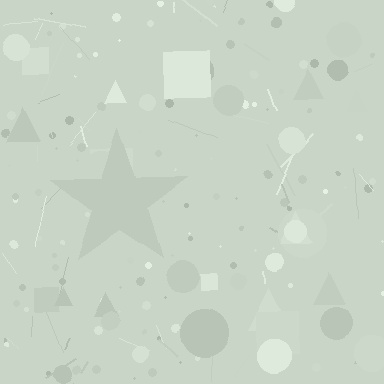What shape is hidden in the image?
A star is hidden in the image.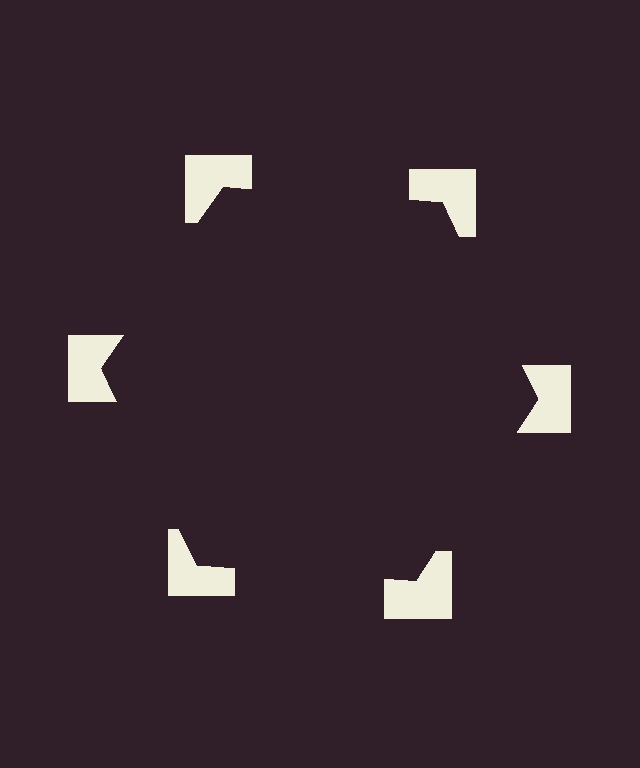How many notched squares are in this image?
There are 6 — one at each vertex of the illusory hexagon.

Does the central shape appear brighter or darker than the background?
It typically appears slightly darker than the background, even though no actual brightness change is drawn.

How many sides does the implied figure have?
6 sides.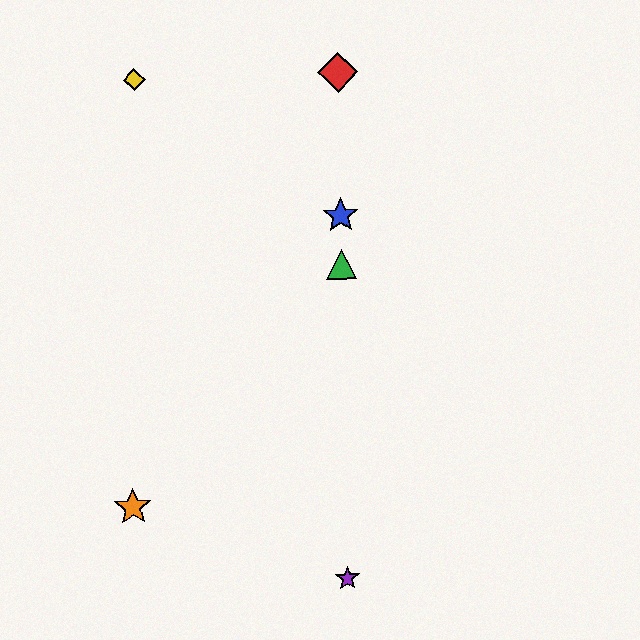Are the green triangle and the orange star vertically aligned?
No, the green triangle is at x≈342 and the orange star is at x≈133.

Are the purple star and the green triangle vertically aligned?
Yes, both are at x≈347.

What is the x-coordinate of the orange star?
The orange star is at x≈133.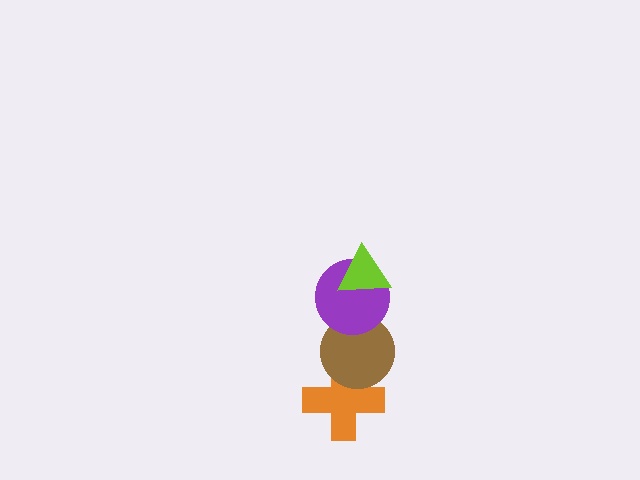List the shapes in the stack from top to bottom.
From top to bottom: the lime triangle, the purple circle, the brown circle, the orange cross.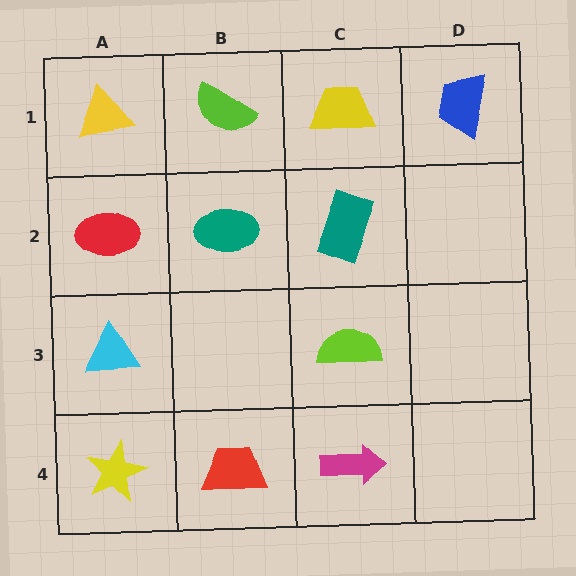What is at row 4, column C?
A magenta arrow.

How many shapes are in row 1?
4 shapes.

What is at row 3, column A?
A cyan triangle.